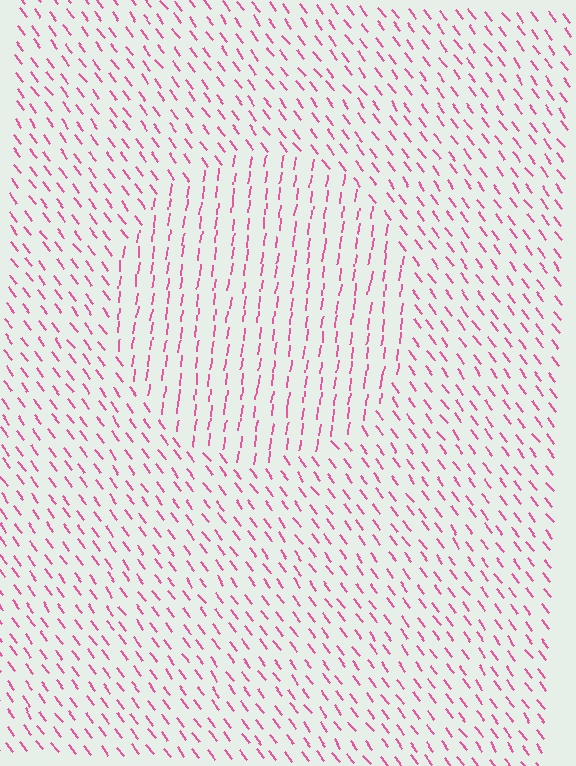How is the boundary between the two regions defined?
The boundary is defined purely by a change in line orientation (approximately 45 degrees difference). All lines are the same color and thickness.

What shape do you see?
I see a circle.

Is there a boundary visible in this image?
Yes, there is a texture boundary formed by a change in line orientation.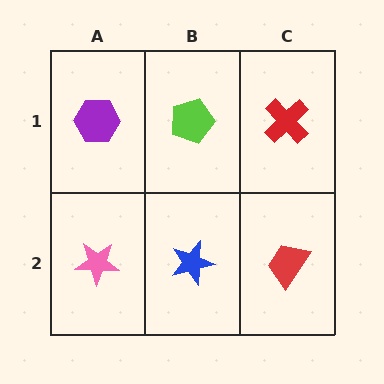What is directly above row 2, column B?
A lime pentagon.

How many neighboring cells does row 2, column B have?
3.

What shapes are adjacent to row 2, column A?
A purple hexagon (row 1, column A), a blue star (row 2, column B).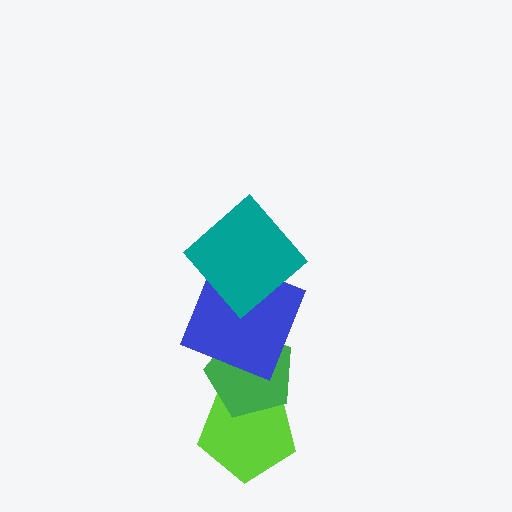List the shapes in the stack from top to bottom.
From top to bottom: the teal diamond, the blue square, the green pentagon, the lime pentagon.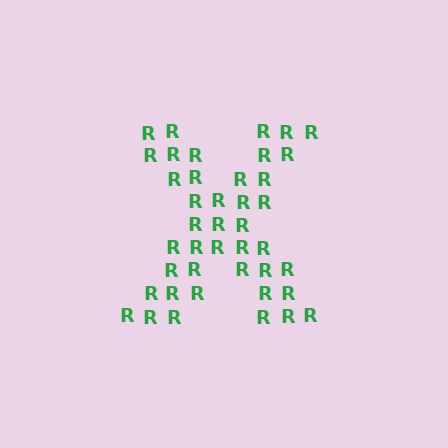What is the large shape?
The large shape is the letter X.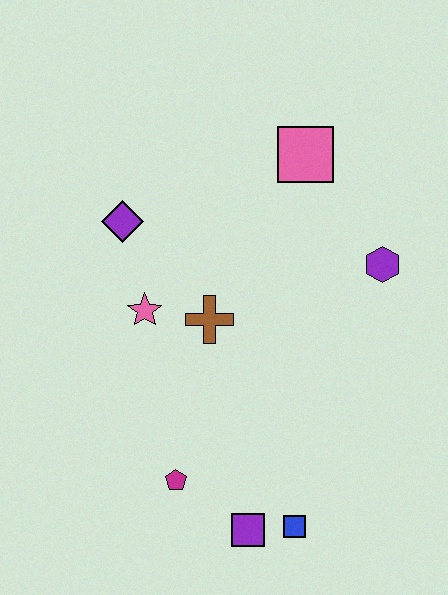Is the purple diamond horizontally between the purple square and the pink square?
No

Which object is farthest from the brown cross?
The blue square is farthest from the brown cross.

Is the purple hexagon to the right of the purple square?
Yes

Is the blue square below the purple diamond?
Yes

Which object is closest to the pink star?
The brown cross is closest to the pink star.